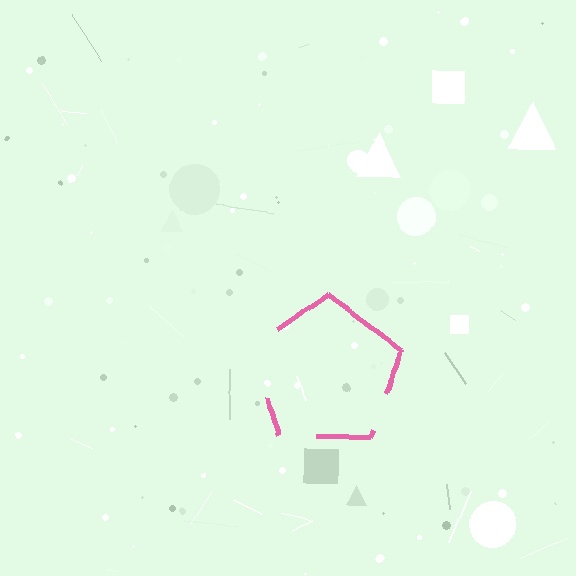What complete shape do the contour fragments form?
The contour fragments form a pentagon.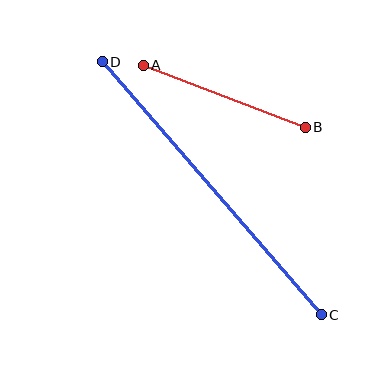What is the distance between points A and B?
The distance is approximately 173 pixels.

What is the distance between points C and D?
The distance is approximately 334 pixels.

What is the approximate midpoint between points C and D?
The midpoint is at approximately (212, 188) pixels.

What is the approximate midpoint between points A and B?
The midpoint is at approximately (224, 96) pixels.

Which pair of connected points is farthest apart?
Points C and D are farthest apart.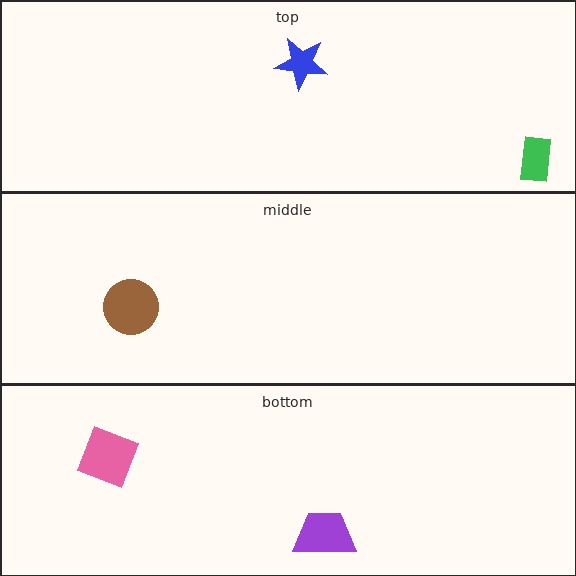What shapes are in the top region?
The blue star, the green rectangle.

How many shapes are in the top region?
2.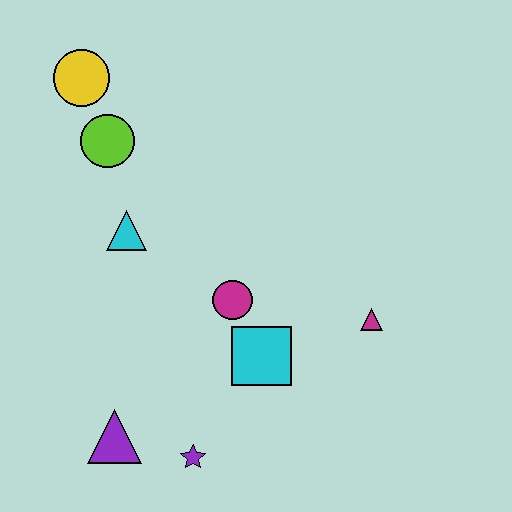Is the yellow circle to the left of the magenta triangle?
Yes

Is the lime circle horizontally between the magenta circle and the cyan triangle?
No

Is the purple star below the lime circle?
Yes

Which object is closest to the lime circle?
The yellow circle is closest to the lime circle.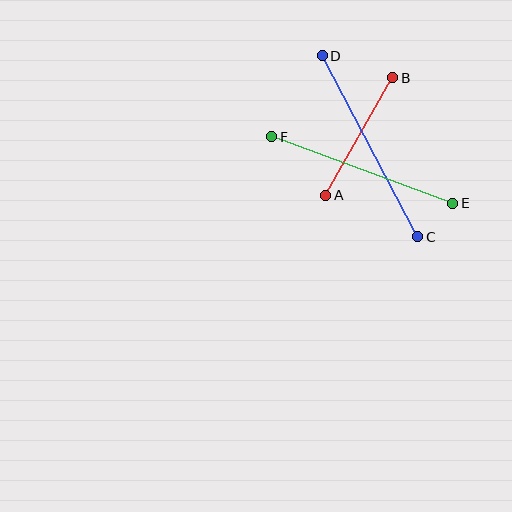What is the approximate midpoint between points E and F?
The midpoint is at approximately (362, 170) pixels.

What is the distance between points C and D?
The distance is approximately 204 pixels.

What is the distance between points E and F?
The distance is approximately 193 pixels.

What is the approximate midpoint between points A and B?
The midpoint is at approximately (359, 137) pixels.